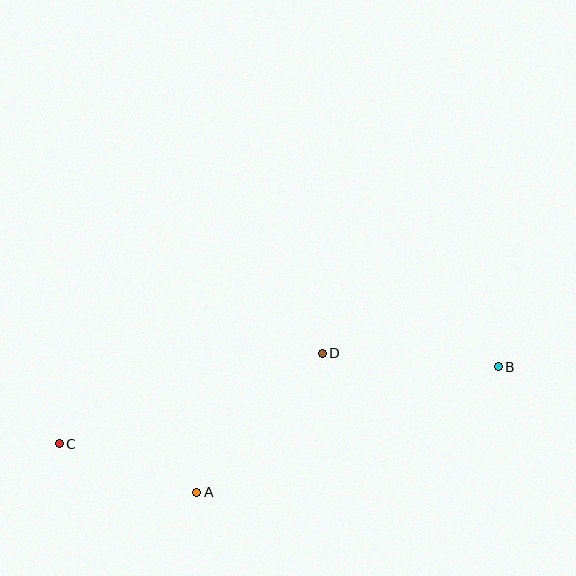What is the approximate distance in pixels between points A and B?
The distance between A and B is approximately 327 pixels.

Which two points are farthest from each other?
Points B and C are farthest from each other.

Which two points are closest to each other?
Points A and C are closest to each other.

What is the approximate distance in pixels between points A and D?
The distance between A and D is approximately 187 pixels.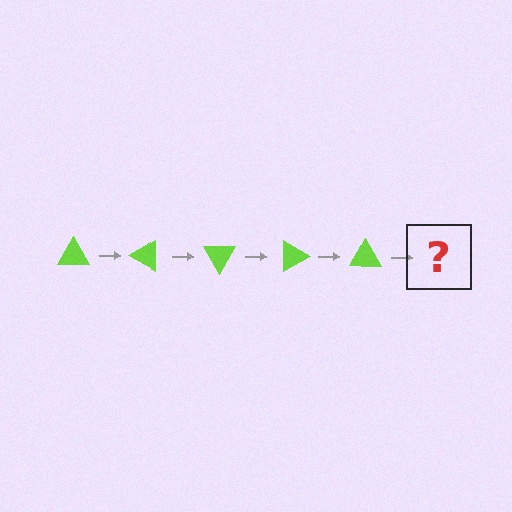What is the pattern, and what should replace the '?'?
The pattern is that the triangle rotates 30 degrees each step. The '?' should be a lime triangle rotated 150 degrees.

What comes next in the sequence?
The next element should be a lime triangle rotated 150 degrees.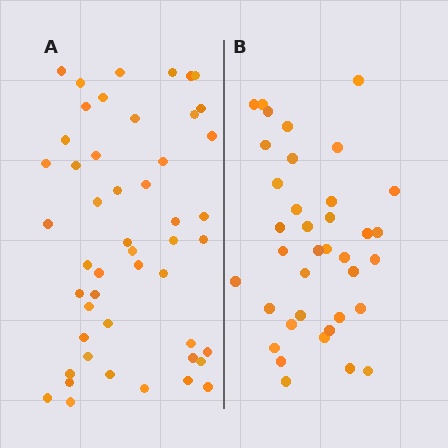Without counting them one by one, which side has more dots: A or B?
Region A (the left region) has more dots.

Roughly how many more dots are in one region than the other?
Region A has roughly 12 or so more dots than region B.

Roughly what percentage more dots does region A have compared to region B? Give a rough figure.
About 30% more.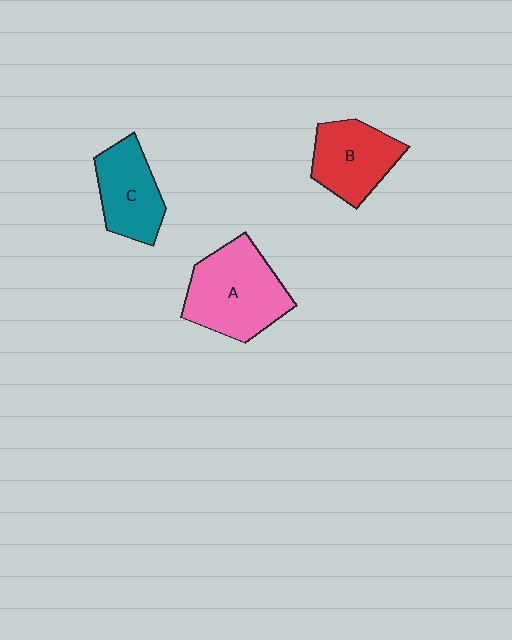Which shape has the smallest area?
Shape C (teal).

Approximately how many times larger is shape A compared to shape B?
Approximately 1.4 times.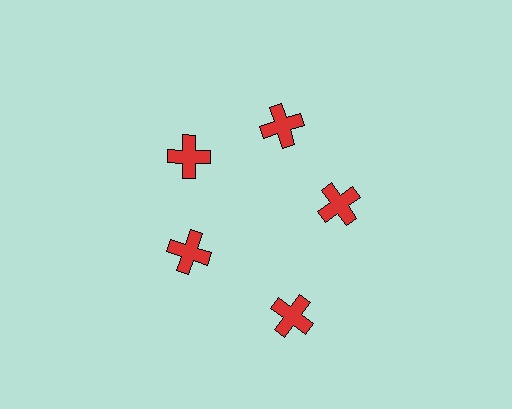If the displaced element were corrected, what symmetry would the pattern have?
It would have 5-fold rotational symmetry — the pattern would map onto itself every 72 degrees.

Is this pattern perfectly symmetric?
No. The 5 red crosses are arranged in a ring, but one element near the 5 o'clock position is pushed outward from the center, breaking the 5-fold rotational symmetry.